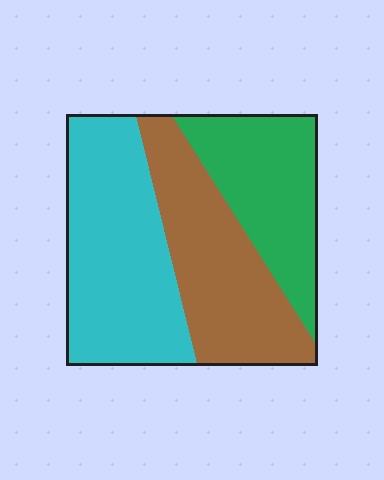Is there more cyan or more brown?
Cyan.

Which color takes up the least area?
Green, at roughly 25%.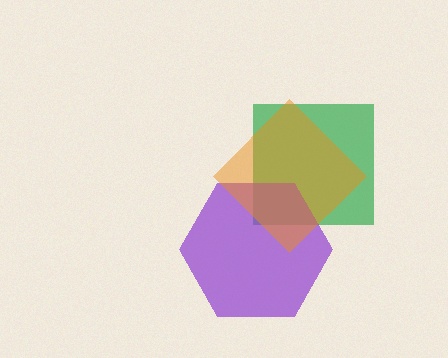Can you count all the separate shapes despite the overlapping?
Yes, there are 3 separate shapes.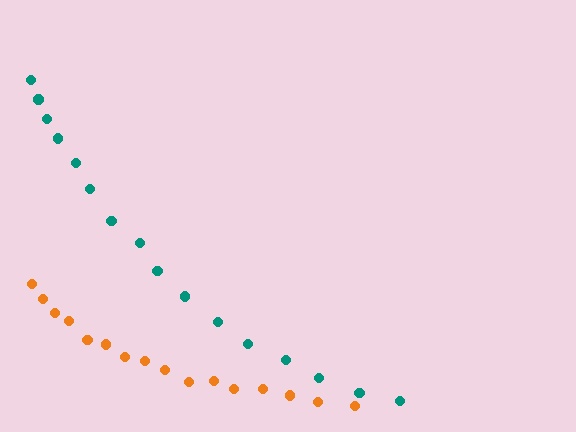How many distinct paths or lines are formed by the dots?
There are 2 distinct paths.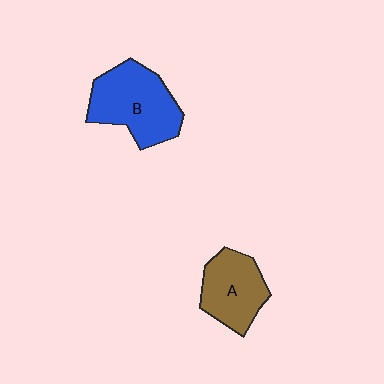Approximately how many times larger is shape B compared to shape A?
Approximately 1.3 times.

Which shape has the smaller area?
Shape A (brown).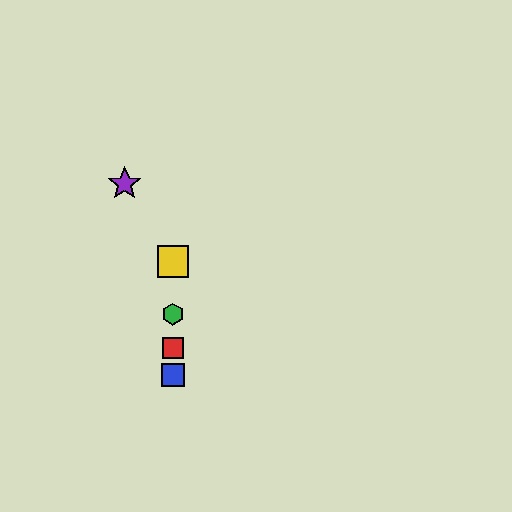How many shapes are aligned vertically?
4 shapes (the red square, the blue square, the green hexagon, the yellow square) are aligned vertically.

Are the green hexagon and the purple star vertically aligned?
No, the green hexagon is at x≈173 and the purple star is at x≈125.